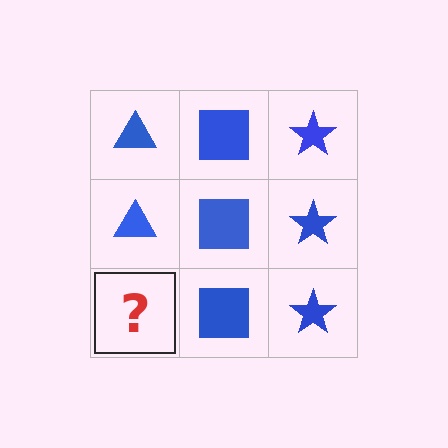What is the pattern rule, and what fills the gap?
The rule is that each column has a consistent shape. The gap should be filled with a blue triangle.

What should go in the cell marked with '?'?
The missing cell should contain a blue triangle.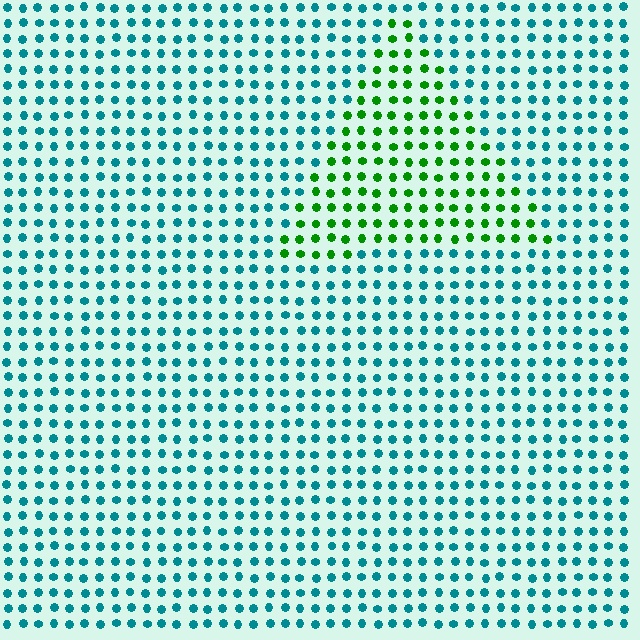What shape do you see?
I see a triangle.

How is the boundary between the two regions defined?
The boundary is defined purely by a slight shift in hue (about 62 degrees). Spacing, size, and orientation are identical on both sides.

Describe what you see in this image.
The image is filled with small teal elements in a uniform arrangement. A triangle-shaped region is visible where the elements are tinted to a slightly different hue, forming a subtle color boundary.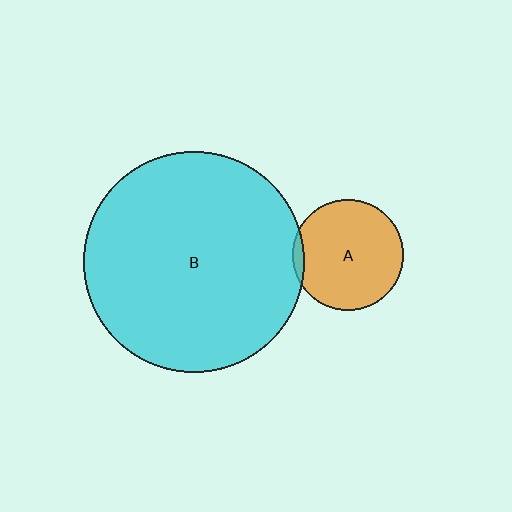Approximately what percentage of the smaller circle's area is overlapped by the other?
Approximately 5%.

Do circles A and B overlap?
Yes.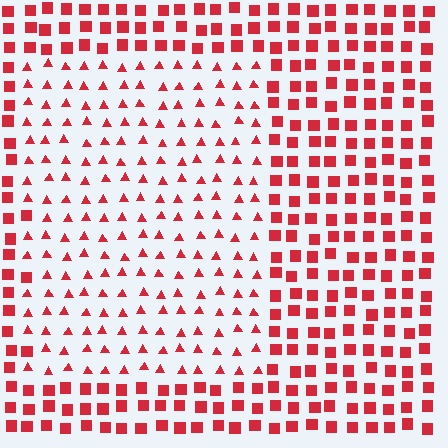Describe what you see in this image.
The image is filled with small red elements arranged in a uniform grid. A rectangle-shaped region contains triangles, while the surrounding area contains squares. The boundary is defined purely by the change in element shape.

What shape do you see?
I see a rectangle.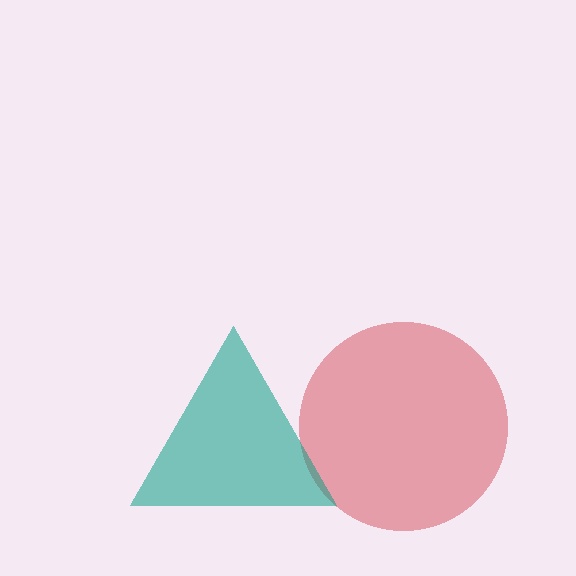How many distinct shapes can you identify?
There are 2 distinct shapes: a red circle, a teal triangle.